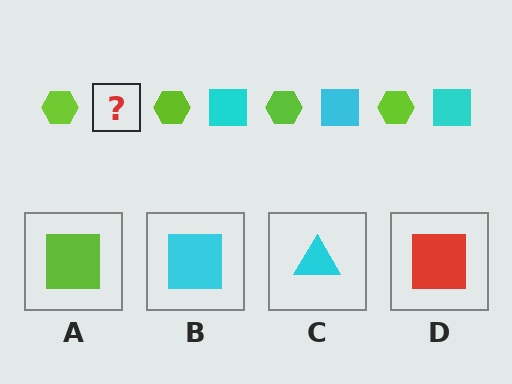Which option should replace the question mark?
Option B.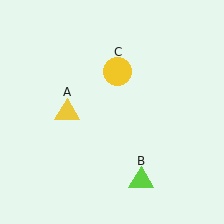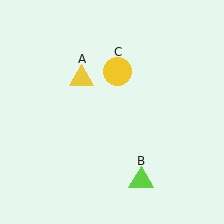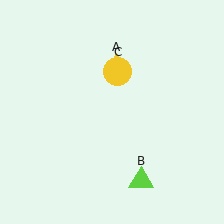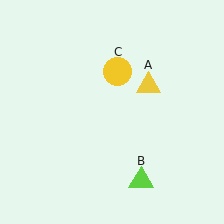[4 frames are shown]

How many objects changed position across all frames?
1 object changed position: yellow triangle (object A).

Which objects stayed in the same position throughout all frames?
Lime triangle (object B) and yellow circle (object C) remained stationary.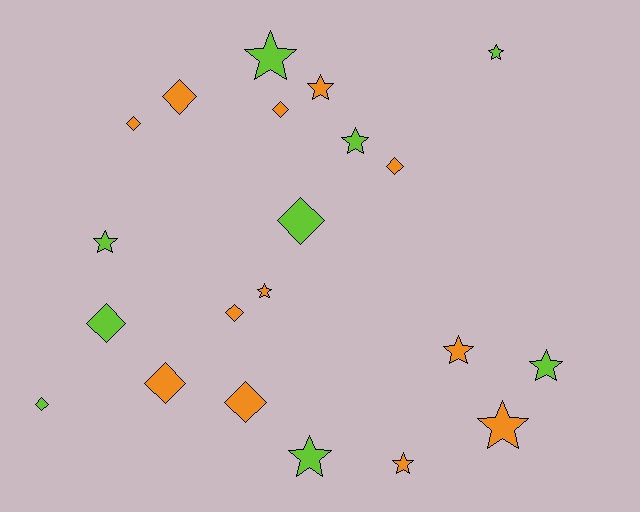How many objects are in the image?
There are 21 objects.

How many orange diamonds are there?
There are 7 orange diamonds.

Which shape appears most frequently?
Star, with 11 objects.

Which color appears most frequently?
Orange, with 12 objects.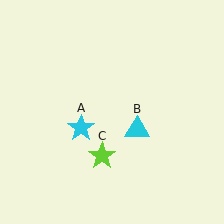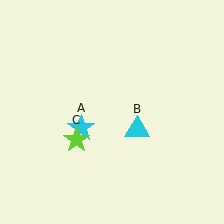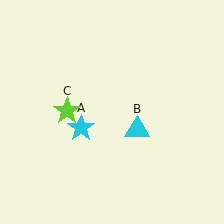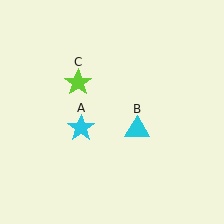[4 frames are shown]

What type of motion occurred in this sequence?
The lime star (object C) rotated clockwise around the center of the scene.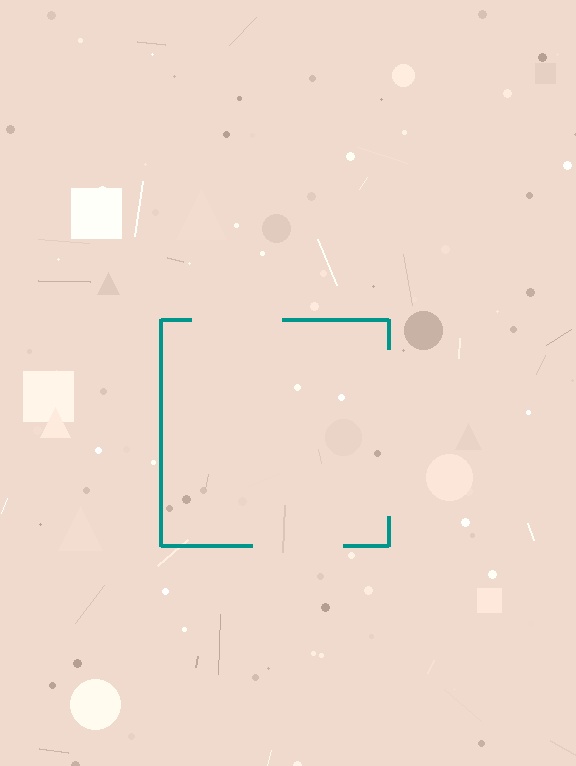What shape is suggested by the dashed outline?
The dashed outline suggests a square.